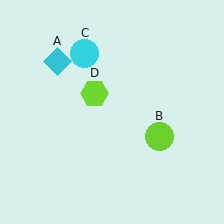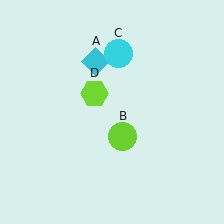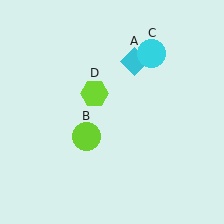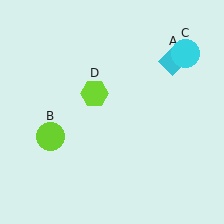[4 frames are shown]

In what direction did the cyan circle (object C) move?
The cyan circle (object C) moved right.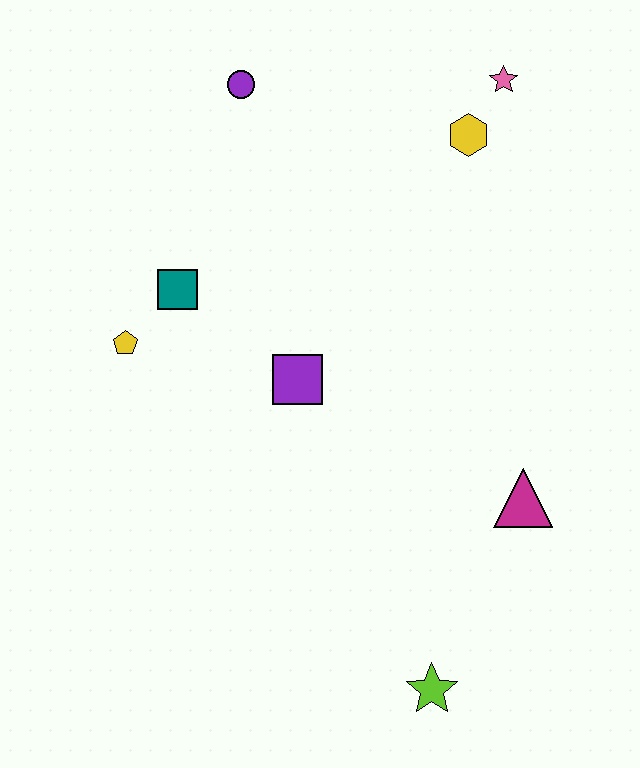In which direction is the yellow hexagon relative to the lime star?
The yellow hexagon is above the lime star.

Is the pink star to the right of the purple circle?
Yes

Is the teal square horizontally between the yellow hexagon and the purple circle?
No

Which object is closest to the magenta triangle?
The lime star is closest to the magenta triangle.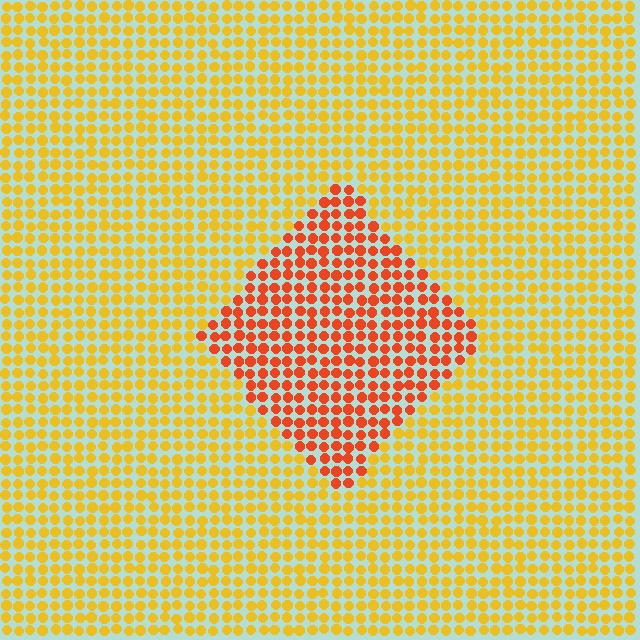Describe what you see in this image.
The image is filled with small yellow elements in a uniform arrangement. A diamond-shaped region is visible where the elements are tinted to a slightly different hue, forming a subtle color boundary.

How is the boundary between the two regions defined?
The boundary is defined purely by a slight shift in hue (about 37 degrees). Spacing, size, and orientation are identical on both sides.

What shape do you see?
I see a diamond.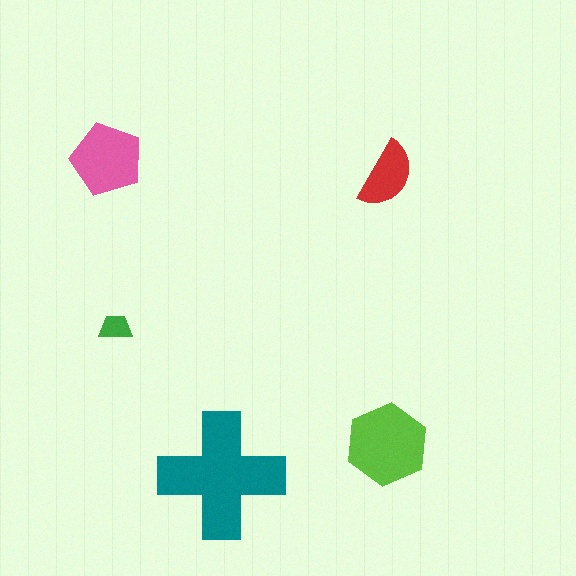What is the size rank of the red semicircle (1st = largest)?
4th.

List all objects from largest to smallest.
The teal cross, the lime hexagon, the pink pentagon, the red semicircle, the green trapezoid.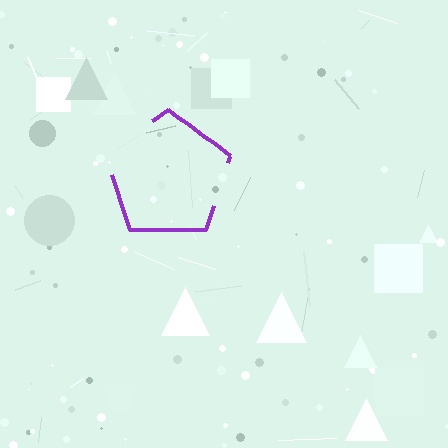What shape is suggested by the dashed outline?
The dashed outline suggests a pentagon.